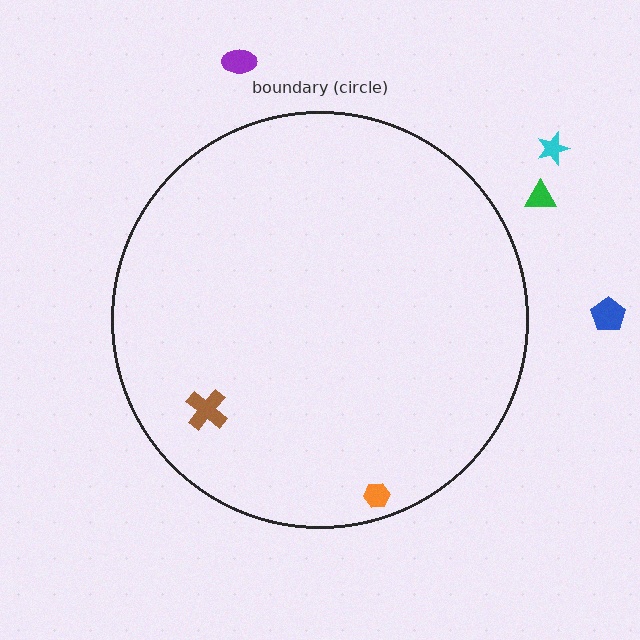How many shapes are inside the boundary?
2 inside, 4 outside.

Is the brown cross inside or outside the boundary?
Inside.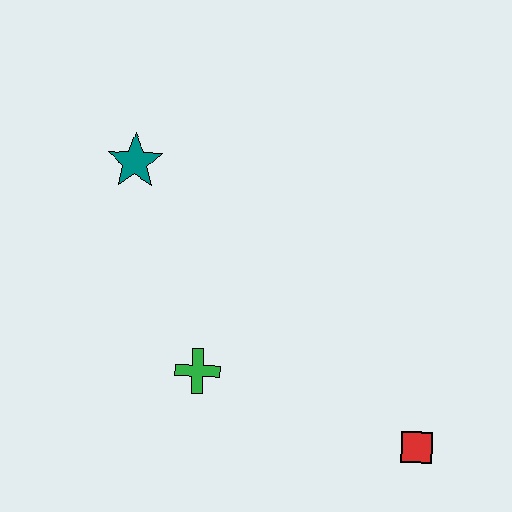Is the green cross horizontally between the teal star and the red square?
Yes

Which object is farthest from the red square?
The teal star is farthest from the red square.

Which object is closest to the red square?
The green cross is closest to the red square.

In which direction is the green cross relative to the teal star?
The green cross is below the teal star.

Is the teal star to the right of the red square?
No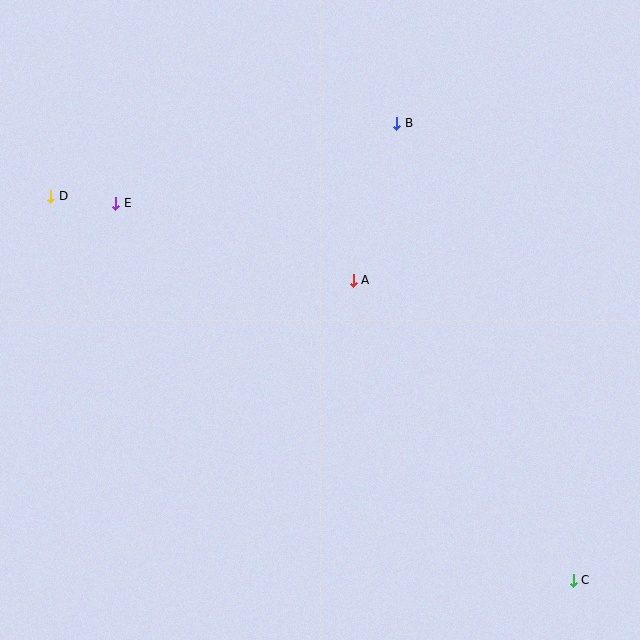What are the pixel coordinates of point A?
Point A is at (353, 280).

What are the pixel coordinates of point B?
Point B is at (397, 123).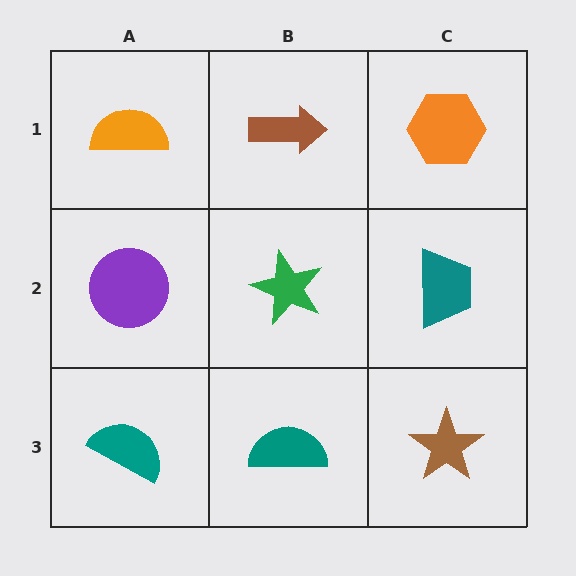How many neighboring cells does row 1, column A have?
2.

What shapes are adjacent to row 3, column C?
A teal trapezoid (row 2, column C), a teal semicircle (row 3, column B).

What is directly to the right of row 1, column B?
An orange hexagon.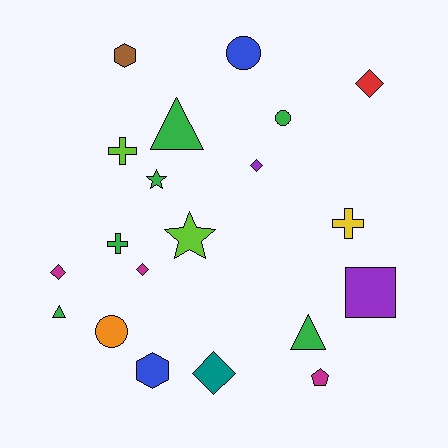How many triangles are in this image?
There are 3 triangles.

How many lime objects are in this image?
There are 2 lime objects.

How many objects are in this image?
There are 20 objects.